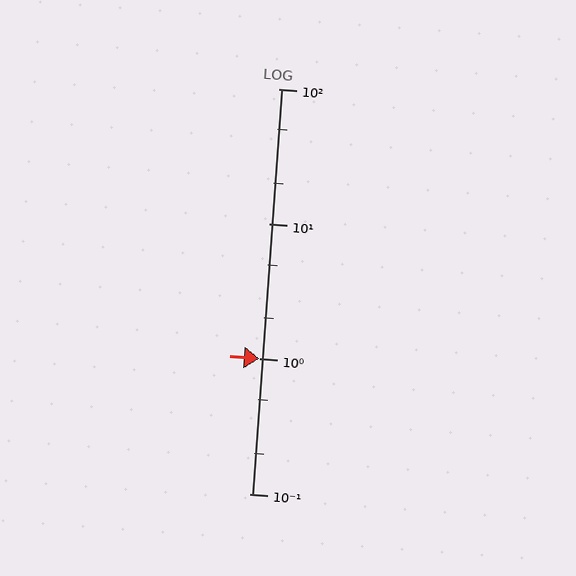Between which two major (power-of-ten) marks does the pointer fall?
The pointer is between 1 and 10.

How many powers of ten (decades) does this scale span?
The scale spans 3 decades, from 0.1 to 100.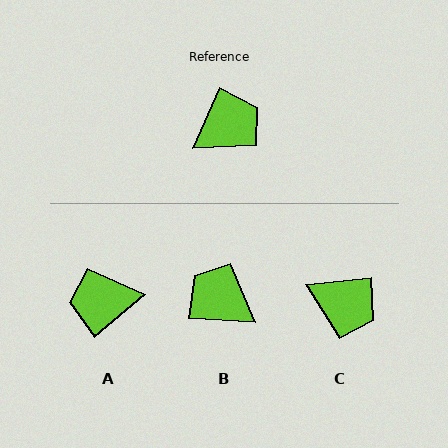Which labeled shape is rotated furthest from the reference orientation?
A, about 153 degrees away.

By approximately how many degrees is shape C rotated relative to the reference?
Approximately 60 degrees clockwise.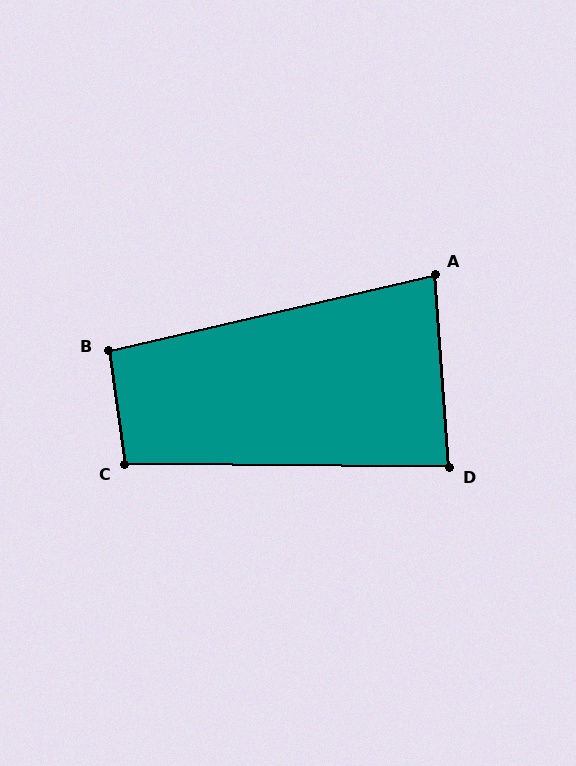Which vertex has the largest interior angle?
C, at approximately 99 degrees.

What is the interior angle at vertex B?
Approximately 95 degrees (approximately right).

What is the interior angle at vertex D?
Approximately 85 degrees (approximately right).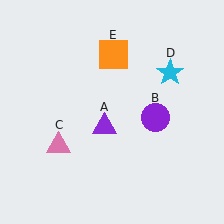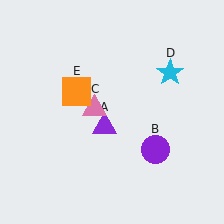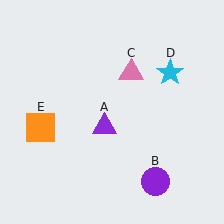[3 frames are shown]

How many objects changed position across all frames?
3 objects changed position: purple circle (object B), pink triangle (object C), orange square (object E).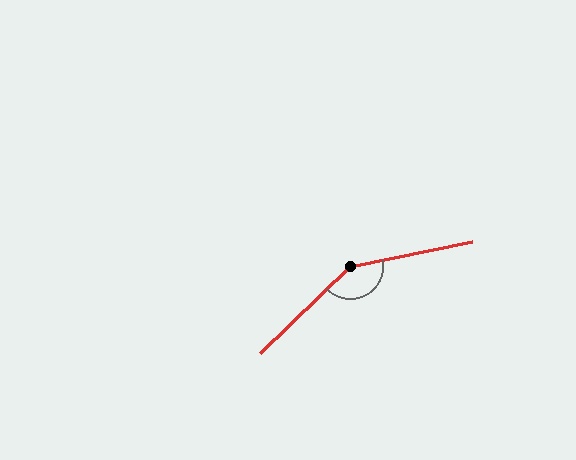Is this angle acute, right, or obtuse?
It is obtuse.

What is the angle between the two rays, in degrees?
Approximately 148 degrees.